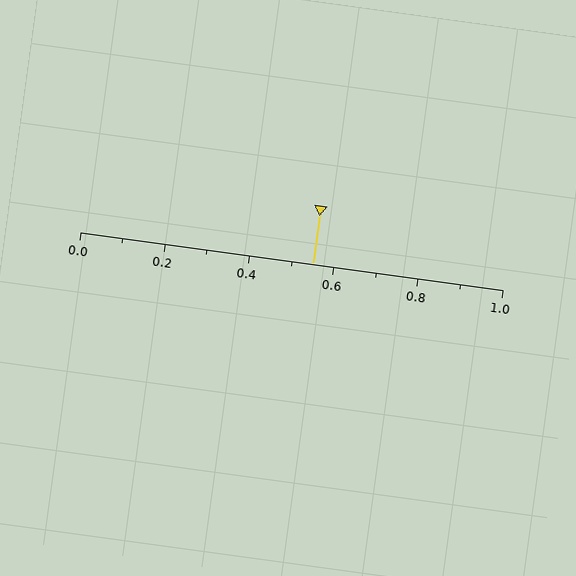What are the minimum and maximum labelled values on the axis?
The axis runs from 0.0 to 1.0.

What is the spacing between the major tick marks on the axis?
The major ticks are spaced 0.2 apart.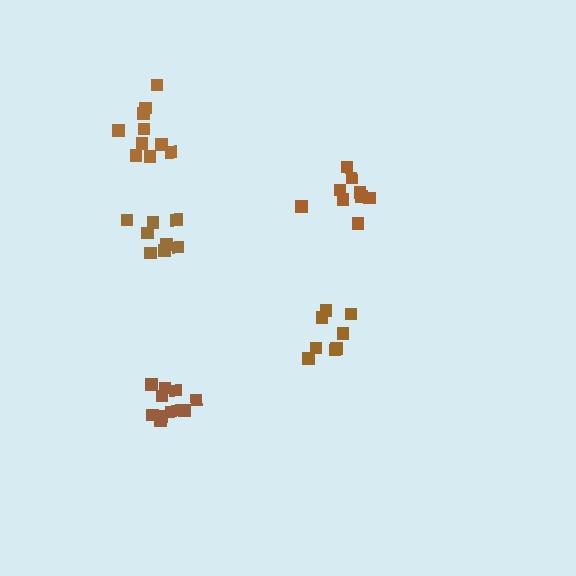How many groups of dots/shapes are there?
There are 5 groups.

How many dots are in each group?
Group 1: 8 dots, Group 2: 10 dots, Group 3: 11 dots, Group 4: 9 dots, Group 5: 8 dots (46 total).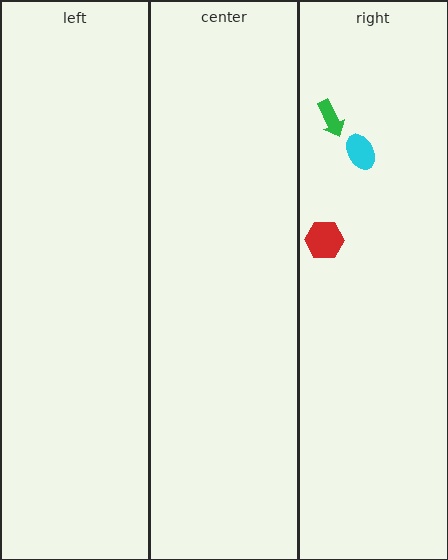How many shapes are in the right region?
3.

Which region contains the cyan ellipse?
The right region.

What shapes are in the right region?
The cyan ellipse, the green arrow, the red hexagon.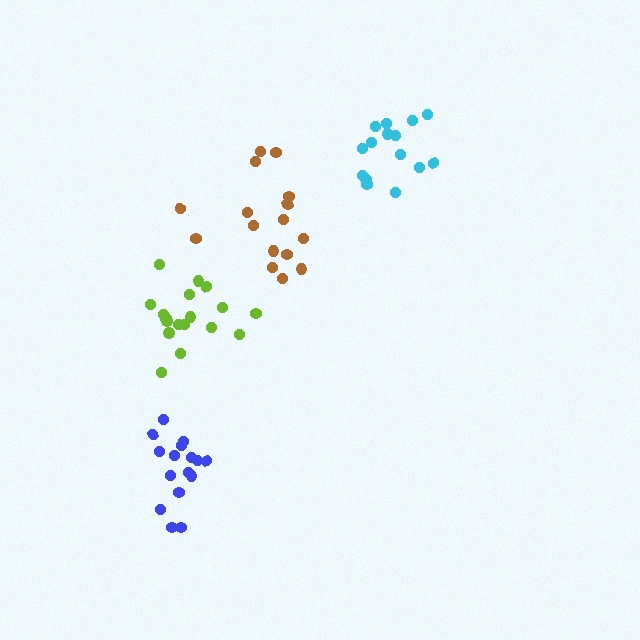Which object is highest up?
The cyan cluster is topmost.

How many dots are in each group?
Group 1: 18 dots, Group 2: 16 dots, Group 3: 16 dots, Group 4: 15 dots (65 total).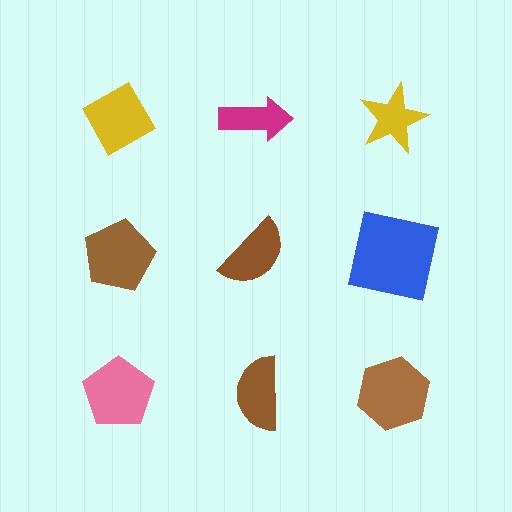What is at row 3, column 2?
A brown semicircle.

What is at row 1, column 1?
A yellow diamond.